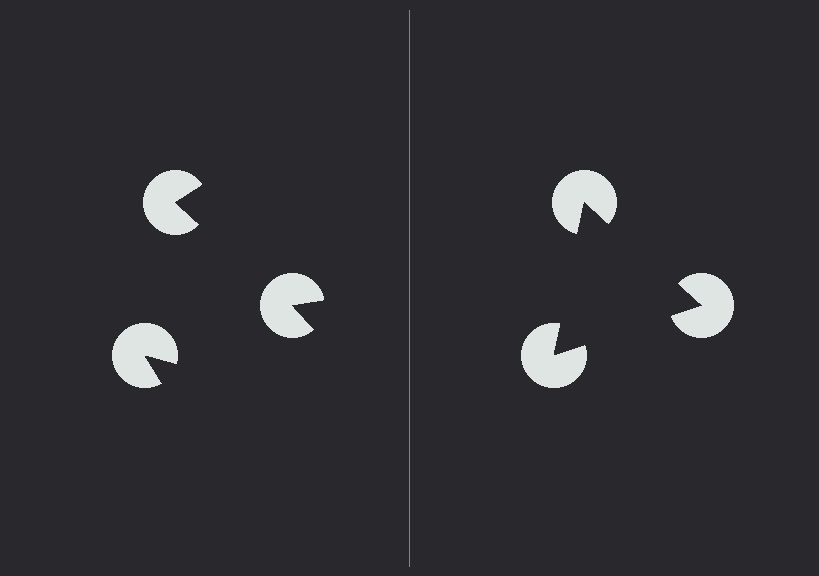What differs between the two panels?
The pac-man discs are positioned identically on both sides; only the wedge orientations differ. On the right they align to a triangle; on the left they are misaligned.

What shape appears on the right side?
An illusory triangle.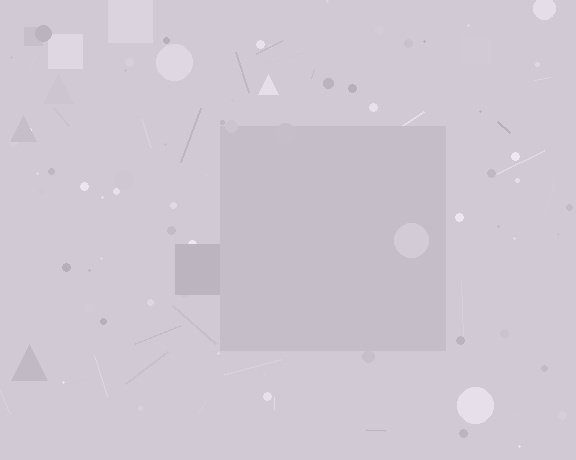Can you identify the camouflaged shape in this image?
The camouflaged shape is a square.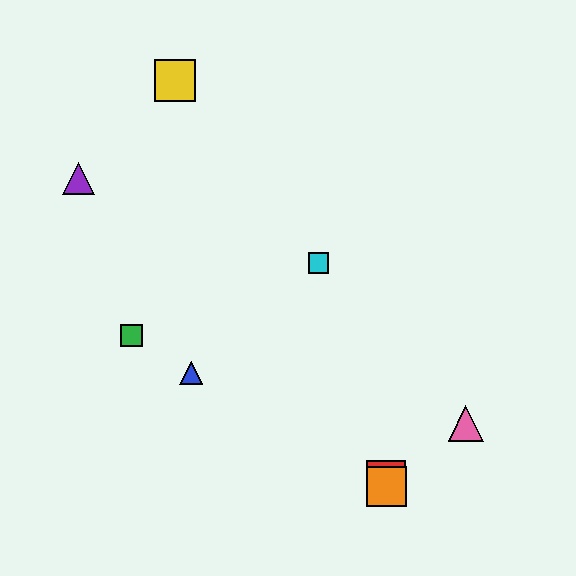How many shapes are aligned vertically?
2 shapes (the red square, the orange square) are aligned vertically.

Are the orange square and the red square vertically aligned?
Yes, both are at x≈386.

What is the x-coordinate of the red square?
The red square is at x≈386.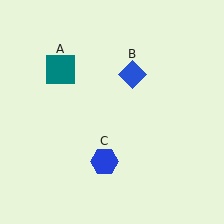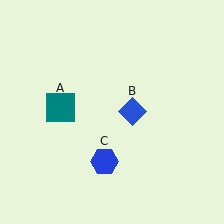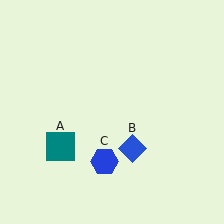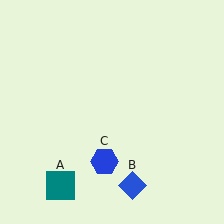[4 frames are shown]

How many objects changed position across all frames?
2 objects changed position: teal square (object A), blue diamond (object B).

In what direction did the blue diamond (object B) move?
The blue diamond (object B) moved down.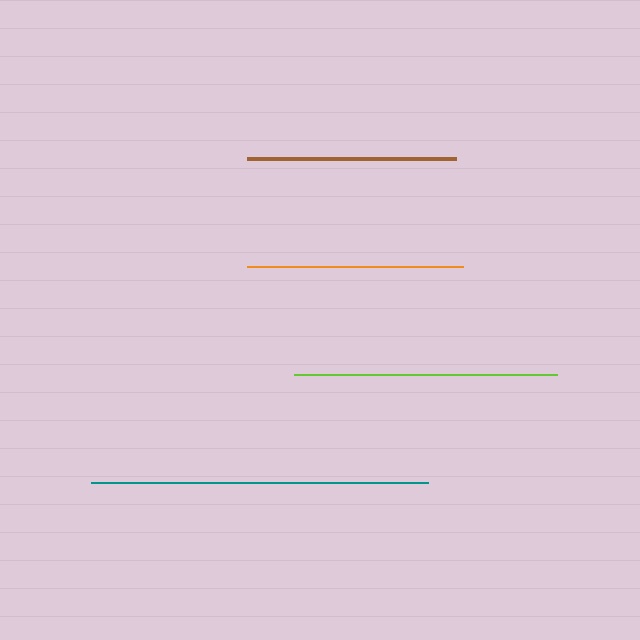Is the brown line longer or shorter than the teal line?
The teal line is longer than the brown line.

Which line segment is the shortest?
The brown line is the shortest at approximately 210 pixels.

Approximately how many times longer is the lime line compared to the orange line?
The lime line is approximately 1.2 times the length of the orange line.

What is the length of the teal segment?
The teal segment is approximately 336 pixels long.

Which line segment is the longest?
The teal line is the longest at approximately 336 pixels.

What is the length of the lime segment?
The lime segment is approximately 263 pixels long.